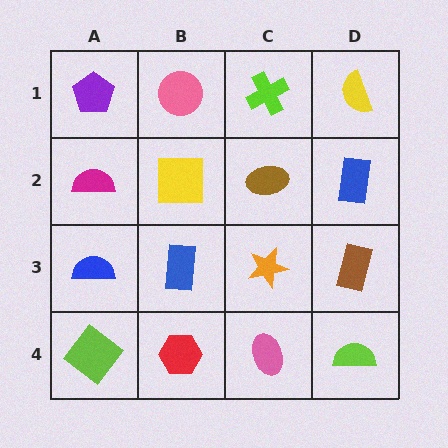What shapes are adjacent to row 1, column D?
A blue rectangle (row 2, column D), a lime cross (row 1, column C).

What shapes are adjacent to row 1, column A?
A magenta semicircle (row 2, column A), a pink circle (row 1, column B).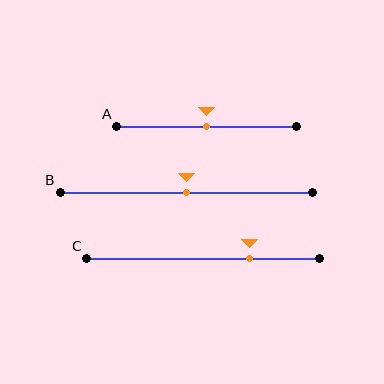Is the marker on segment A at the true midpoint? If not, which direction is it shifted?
Yes, the marker on segment A is at the true midpoint.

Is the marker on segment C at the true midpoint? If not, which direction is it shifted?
No, the marker on segment C is shifted to the right by about 20% of the segment length.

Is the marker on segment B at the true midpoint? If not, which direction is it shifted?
Yes, the marker on segment B is at the true midpoint.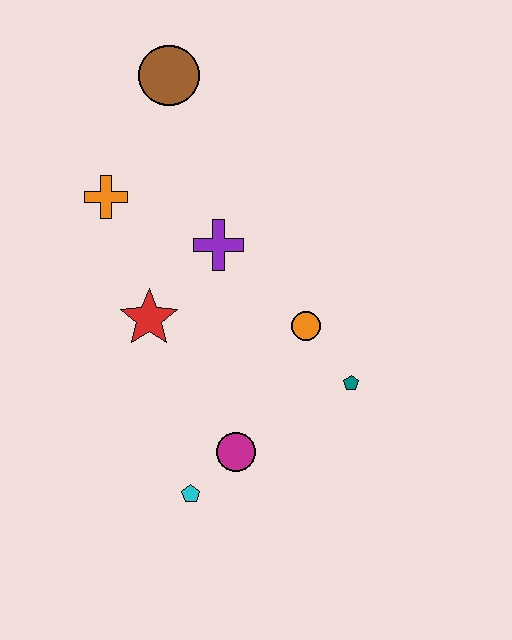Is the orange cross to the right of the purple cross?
No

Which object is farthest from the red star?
The brown circle is farthest from the red star.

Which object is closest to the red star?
The purple cross is closest to the red star.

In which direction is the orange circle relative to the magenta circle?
The orange circle is above the magenta circle.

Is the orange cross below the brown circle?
Yes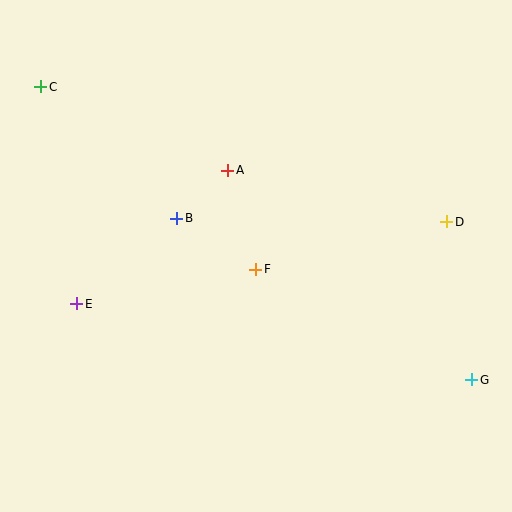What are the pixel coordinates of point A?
Point A is at (228, 170).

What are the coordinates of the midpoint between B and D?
The midpoint between B and D is at (312, 220).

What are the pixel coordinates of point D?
Point D is at (447, 222).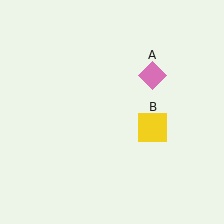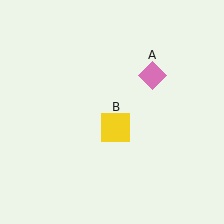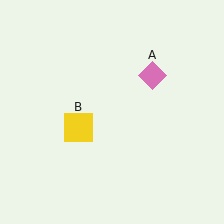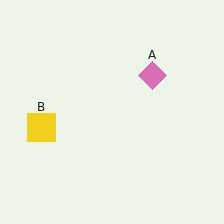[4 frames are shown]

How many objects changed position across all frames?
1 object changed position: yellow square (object B).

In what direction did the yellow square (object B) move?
The yellow square (object B) moved left.